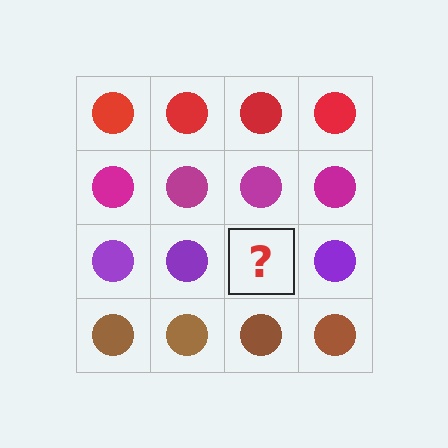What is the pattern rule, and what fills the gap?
The rule is that each row has a consistent color. The gap should be filled with a purple circle.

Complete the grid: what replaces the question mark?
The question mark should be replaced with a purple circle.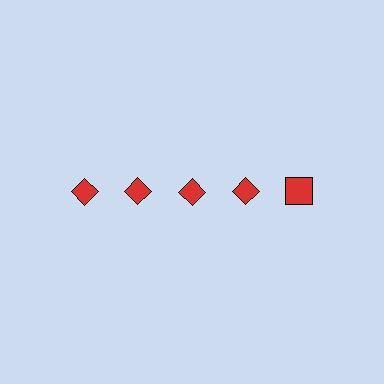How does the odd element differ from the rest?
It has a different shape: square instead of diamond.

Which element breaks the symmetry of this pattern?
The red square in the top row, rightmost column breaks the symmetry. All other shapes are red diamonds.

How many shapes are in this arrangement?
There are 5 shapes arranged in a grid pattern.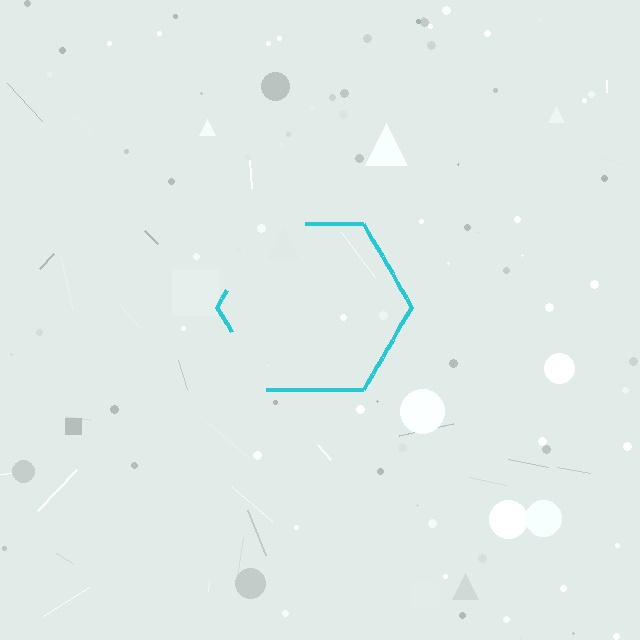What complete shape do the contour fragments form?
The contour fragments form a hexagon.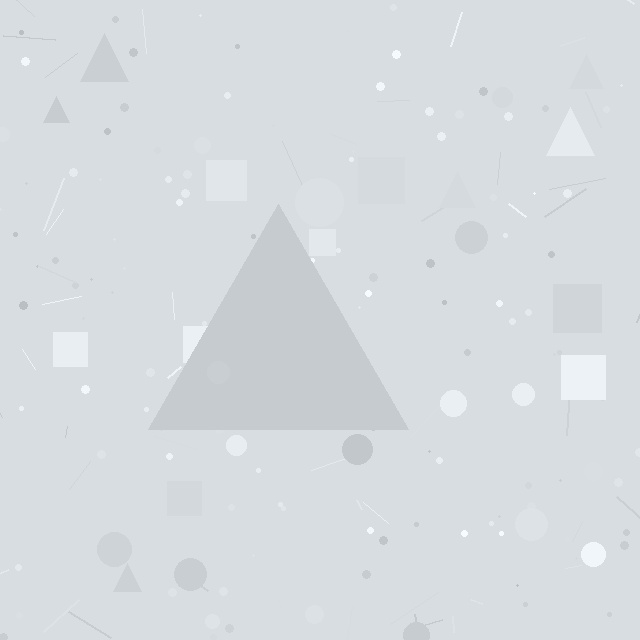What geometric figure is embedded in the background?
A triangle is embedded in the background.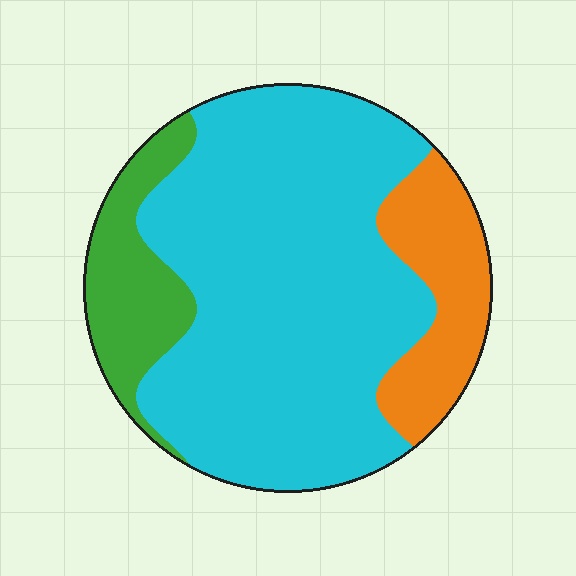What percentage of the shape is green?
Green covers 14% of the shape.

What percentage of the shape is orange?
Orange takes up less than a sixth of the shape.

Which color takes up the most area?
Cyan, at roughly 70%.